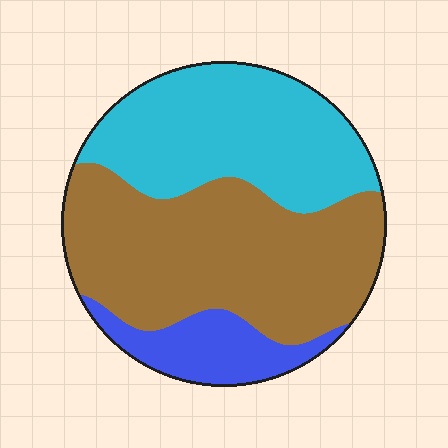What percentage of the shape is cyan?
Cyan takes up between a quarter and a half of the shape.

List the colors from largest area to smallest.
From largest to smallest: brown, cyan, blue.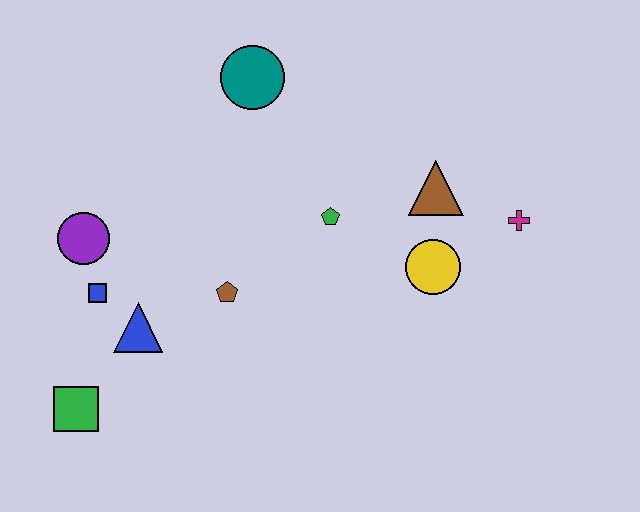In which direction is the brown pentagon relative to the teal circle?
The brown pentagon is below the teal circle.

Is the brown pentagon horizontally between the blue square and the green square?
No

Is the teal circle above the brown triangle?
Yes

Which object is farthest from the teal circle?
The green square is farthest from the teal circle.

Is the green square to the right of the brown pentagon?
No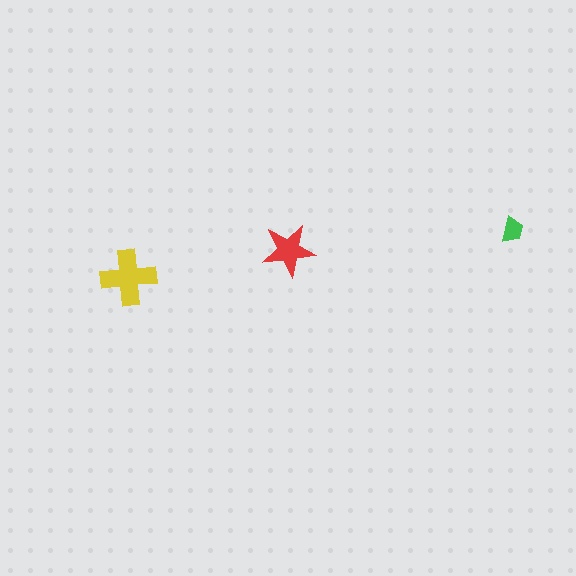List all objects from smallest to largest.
The green trapezoid, the red star, the yellow cross.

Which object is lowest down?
The yellow cross is bottommost.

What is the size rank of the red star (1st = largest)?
2nd.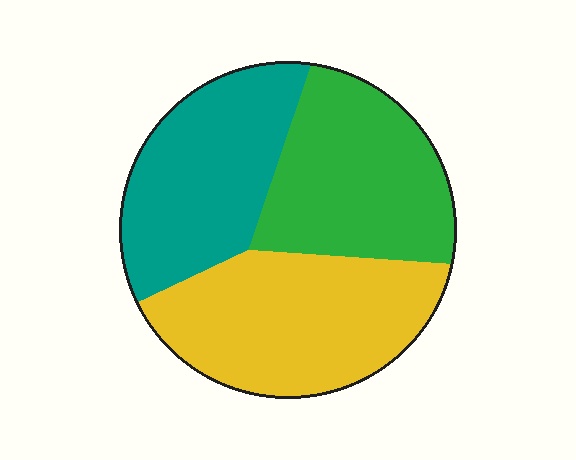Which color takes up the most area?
Yellow, at roughly 35%.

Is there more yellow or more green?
Yellow.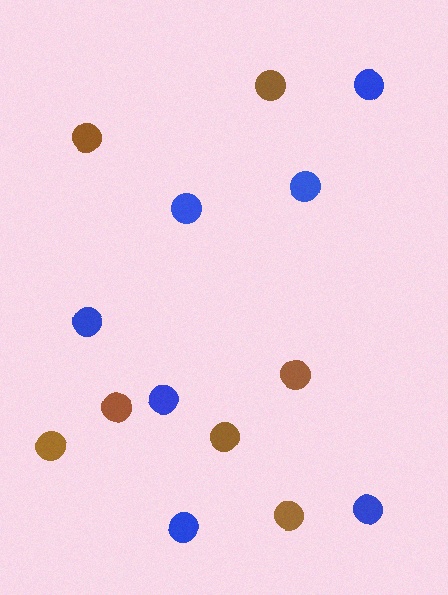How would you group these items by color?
There are 2 groups: one group of blue circles (7) and one group of brown circles (7).